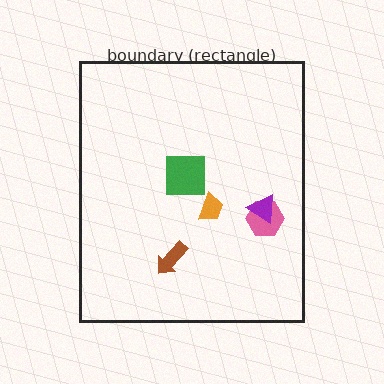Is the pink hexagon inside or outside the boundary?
Inside.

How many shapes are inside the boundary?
5 inside, 0 outside.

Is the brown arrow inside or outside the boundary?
Inside.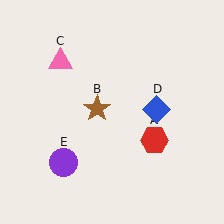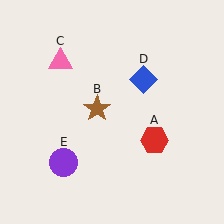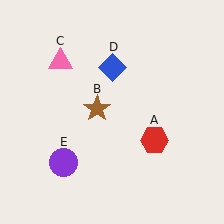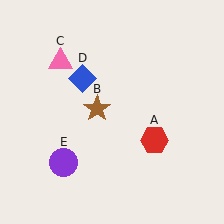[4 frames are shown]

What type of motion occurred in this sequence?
The blue diamond (object D) rotated counterclockwise around the center of the scene.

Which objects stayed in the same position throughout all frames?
Red hexagon (object A) and brown star (object B) and pink triangle (object C) and purple circle (object E) remained stationary.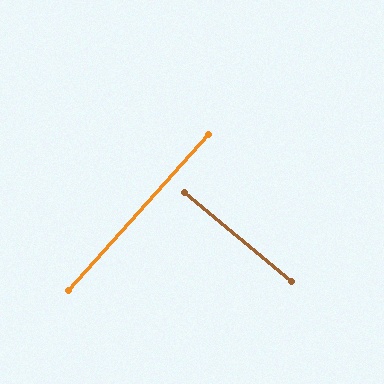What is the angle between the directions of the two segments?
Approximately 88 degrees.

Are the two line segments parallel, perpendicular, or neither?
Perpendicular — they meet at approximately 88°.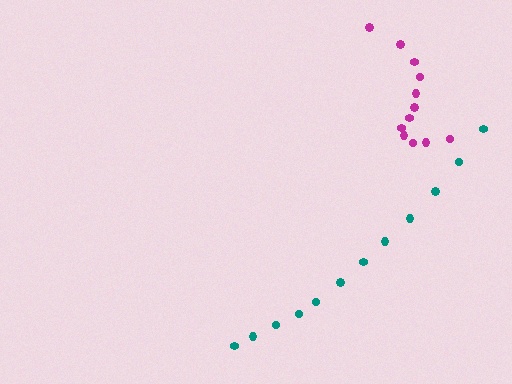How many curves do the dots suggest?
There are 2 distinct paths.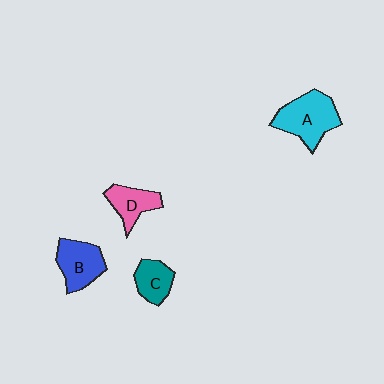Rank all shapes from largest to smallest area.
From largest to smallest: A (cyan), B (blue), D (pink), C (teal).